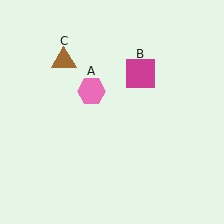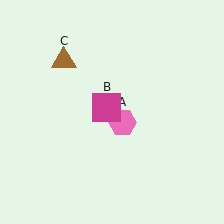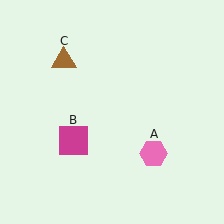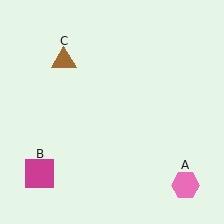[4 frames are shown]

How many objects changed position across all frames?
2 objects changed position: pink hexagon (object A), magenta square (object B).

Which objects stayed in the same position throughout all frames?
Brown triangle (object C) remained stationary.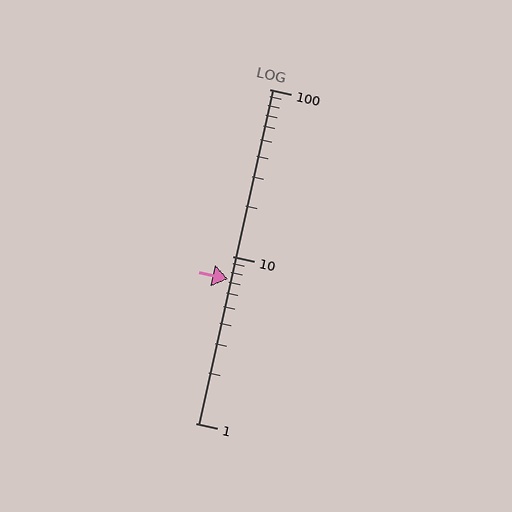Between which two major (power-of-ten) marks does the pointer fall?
The pointer is between 1 and 10.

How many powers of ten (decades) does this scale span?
The scale spans 2 decades, from 1 to 100.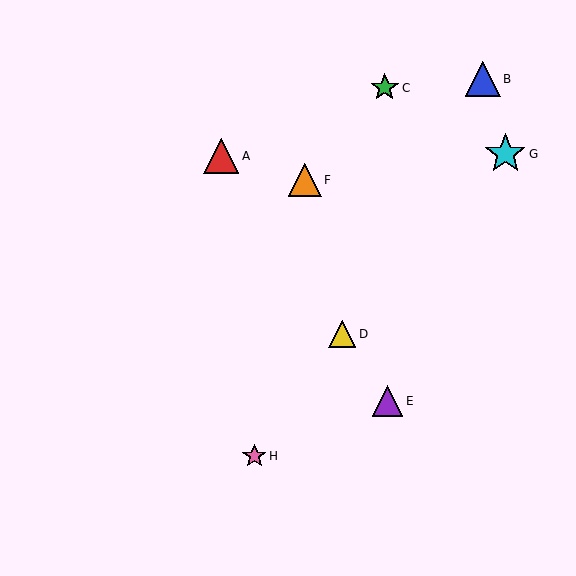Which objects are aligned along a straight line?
Objects A, D, E are aligned along a straight line.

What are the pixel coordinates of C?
Object C is at (385, 88).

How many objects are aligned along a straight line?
3 objects (A, D, E) are aligned along a straight line.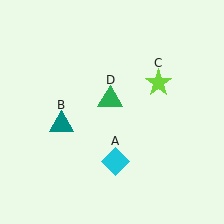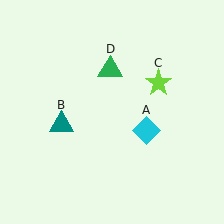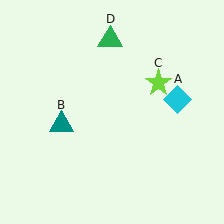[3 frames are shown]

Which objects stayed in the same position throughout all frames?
Teal triangle (object B) and lime star (object C) remained stationary.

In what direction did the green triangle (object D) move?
The green triangle (object D) moved up.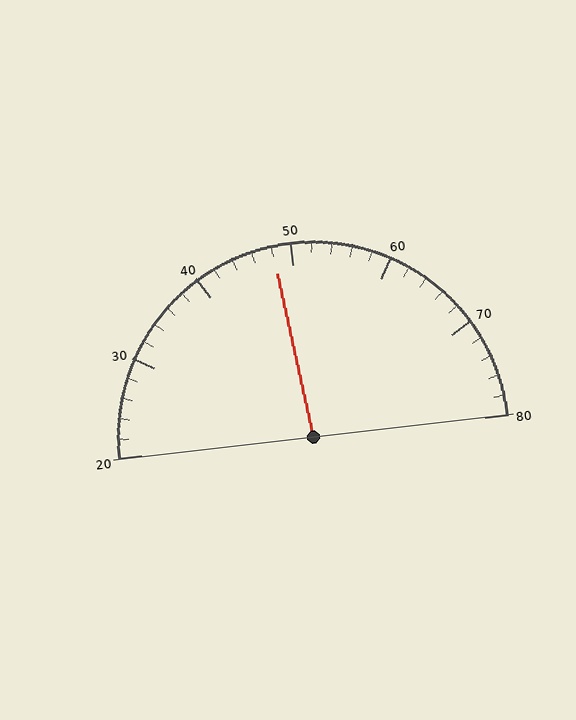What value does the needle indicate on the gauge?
The needle indicates approximately 48.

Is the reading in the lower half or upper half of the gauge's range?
The reading is in the lower half of the range (20 to 80).